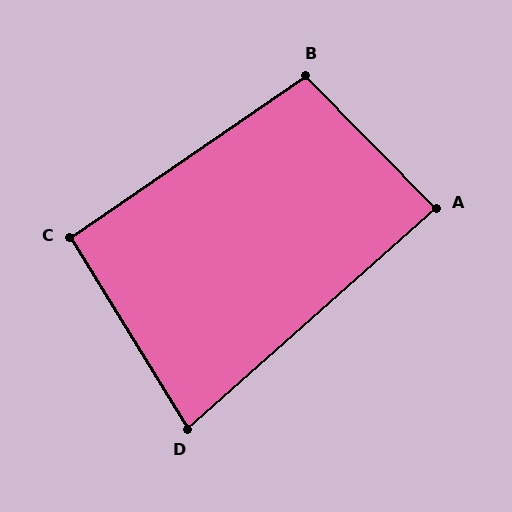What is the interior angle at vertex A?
Approximately 87 degrees (approximately right).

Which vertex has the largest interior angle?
B, at approximately 100 degrees.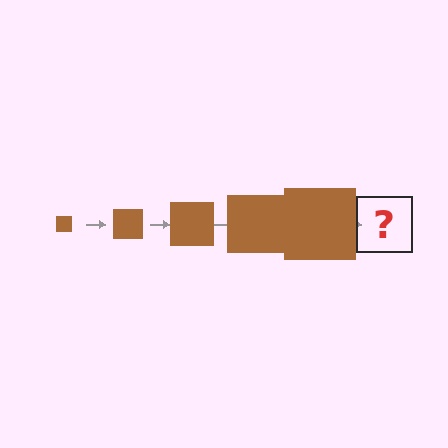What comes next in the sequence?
The next element should be a brown square, larger than the previous one.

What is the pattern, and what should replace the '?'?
The pattern is that the square gets progressively larger each step. The '?' should be a brown square, larger than the previous one.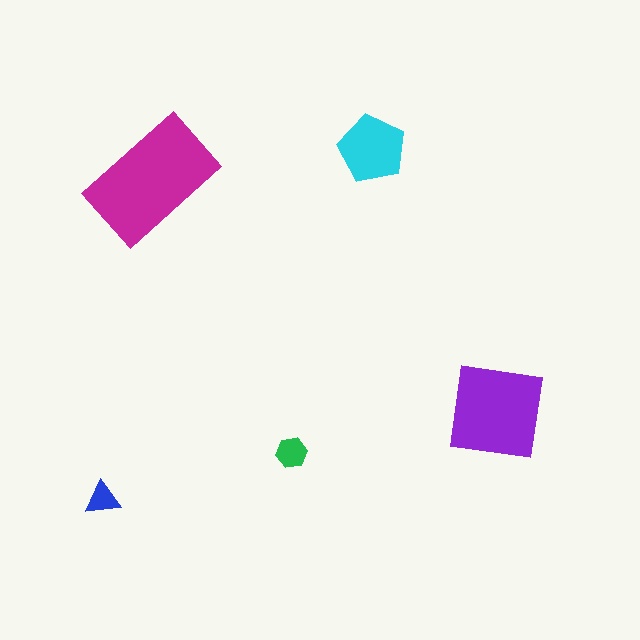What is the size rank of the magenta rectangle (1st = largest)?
1st.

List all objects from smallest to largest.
The blue triangle, the green hexagon, the cyan pentagon, the purple square, the magenta rectangle.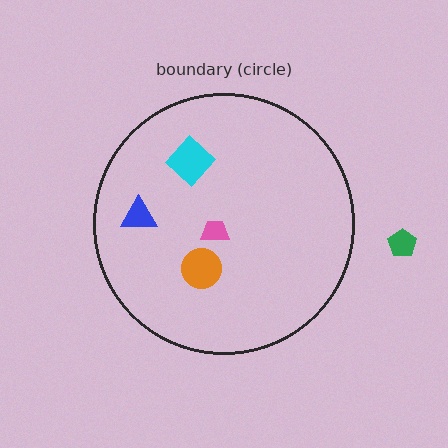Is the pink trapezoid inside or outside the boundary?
Inside.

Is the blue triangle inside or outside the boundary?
Inside.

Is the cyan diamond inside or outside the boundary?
Inside.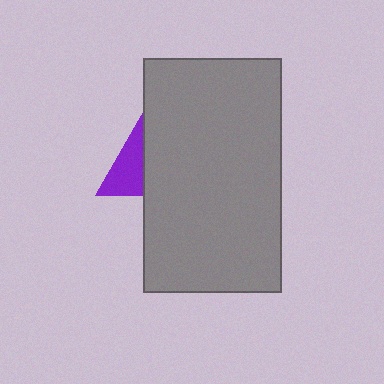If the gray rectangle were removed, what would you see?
You would see the complete purple triangle.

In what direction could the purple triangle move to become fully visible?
The purple triangle could move left. That would shift it out from behind the gray rectangle entirely.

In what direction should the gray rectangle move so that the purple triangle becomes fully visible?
The gray rectangle should move right. That is the shortest direction to clear the overlap and leave the purple triangle fully visible.